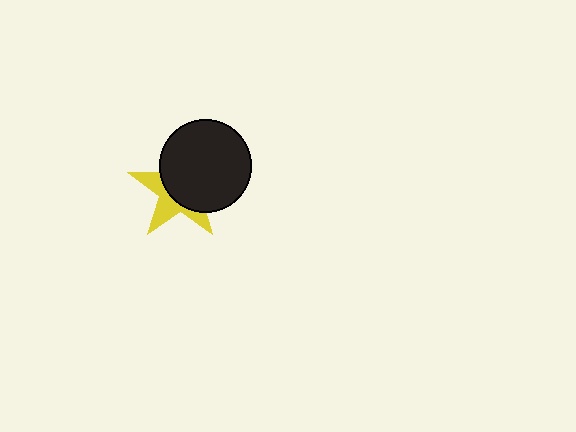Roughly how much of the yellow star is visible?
A small part of it is visible (roughly 39%).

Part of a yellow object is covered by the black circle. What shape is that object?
It is a star.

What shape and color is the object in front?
The object in front is a black circle.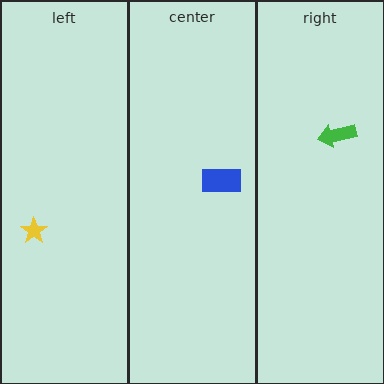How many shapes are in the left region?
1.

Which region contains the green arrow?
The right region.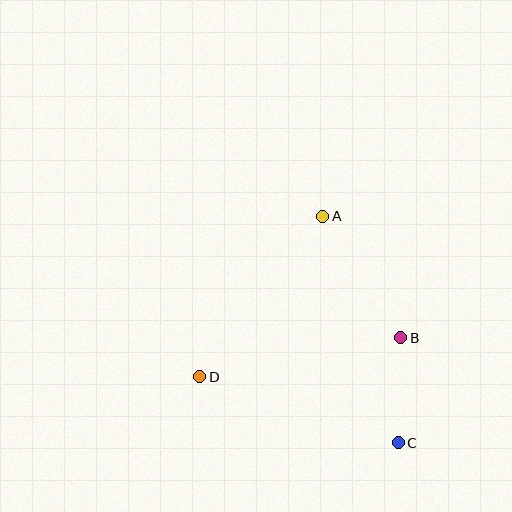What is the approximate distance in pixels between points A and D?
The distance between A and D is approximately 202 pixels.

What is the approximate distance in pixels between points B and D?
The distance between B and D is approximately 205 pixels.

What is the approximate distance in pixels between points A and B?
The distance between A and B is approximately 145 pixels.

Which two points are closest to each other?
Points B and C are closest to each other.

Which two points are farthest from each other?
Points A and C are farthest from each other.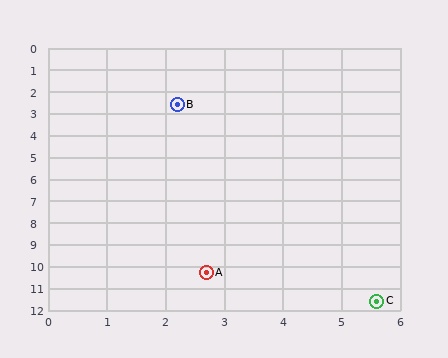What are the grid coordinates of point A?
Point A is at approximately (2.7, 10.3).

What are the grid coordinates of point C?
Point C is at approximately (5.6, 11.6).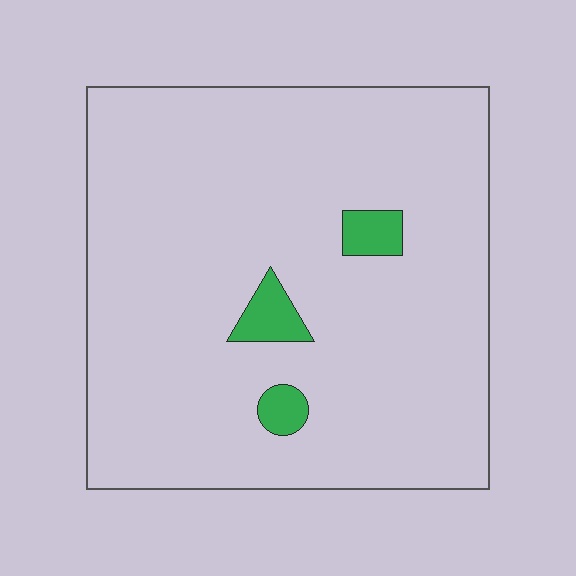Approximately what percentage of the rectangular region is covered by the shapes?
Approximately 5%.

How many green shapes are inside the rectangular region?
3.